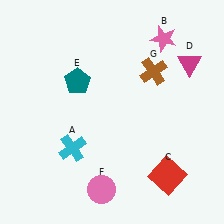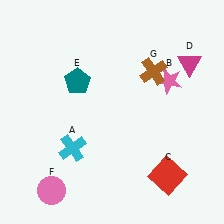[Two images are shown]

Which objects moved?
The objects that moved are: the pink star (B), the pink circle (F).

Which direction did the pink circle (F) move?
The pink circle (F) moved left.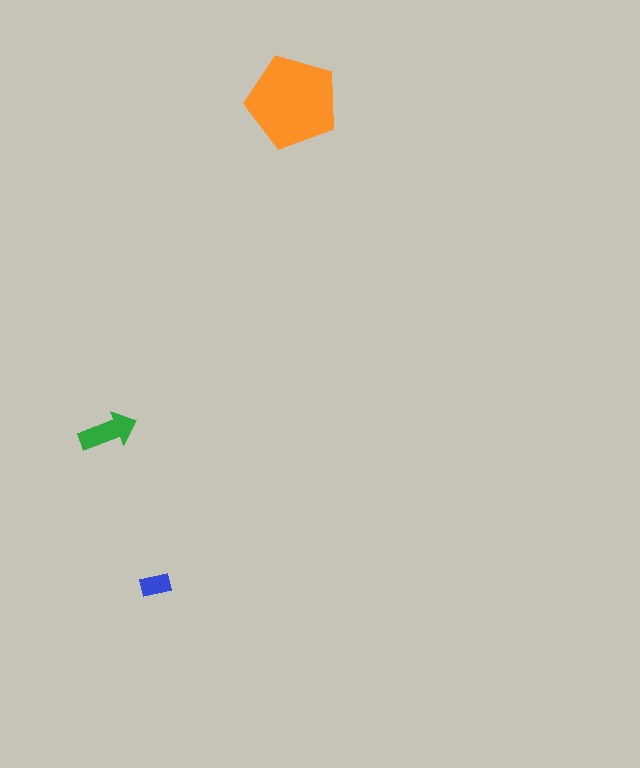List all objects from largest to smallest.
The orange pentagon, the green arrow, the blue rectangle.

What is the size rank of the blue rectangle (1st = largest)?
3rd.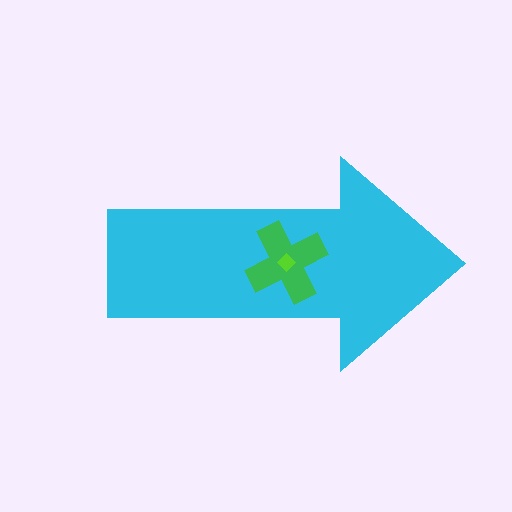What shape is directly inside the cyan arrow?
The green cross.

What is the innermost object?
The lime diamond.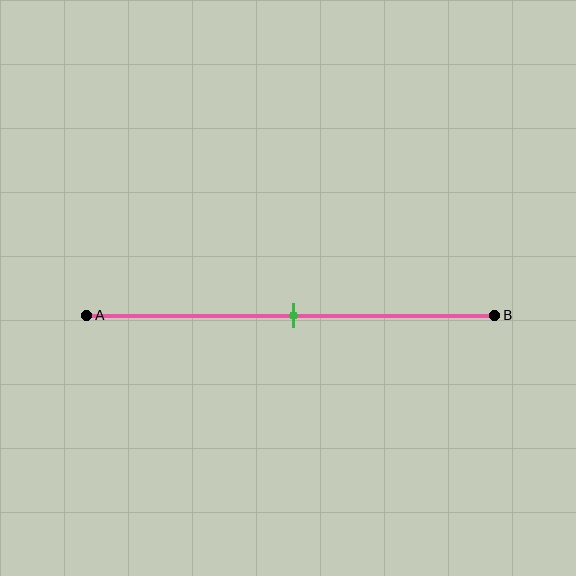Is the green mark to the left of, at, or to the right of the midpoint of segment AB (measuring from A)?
The green mark is approximately at the midpoint of segment AB.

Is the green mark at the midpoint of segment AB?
Yes, the mark is approximately at the midpoint.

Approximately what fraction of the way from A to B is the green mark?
The green mark is approximately 50% of the way from A to B.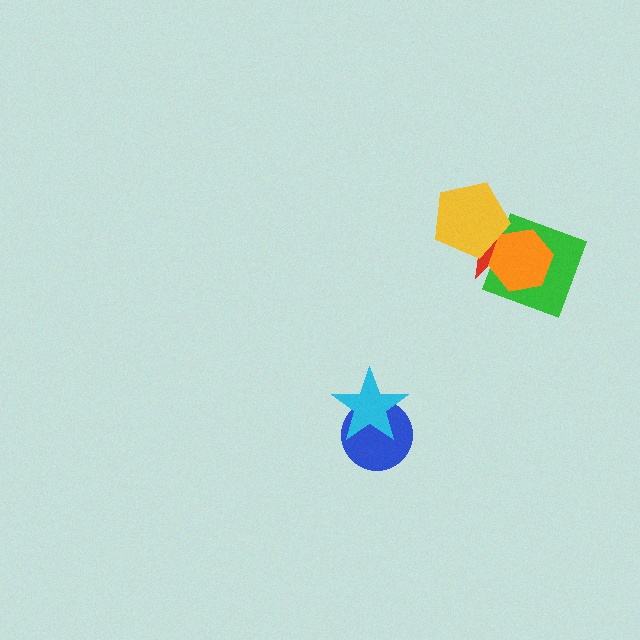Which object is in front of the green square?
The orange hexagon is in front of the green square.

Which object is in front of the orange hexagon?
The yellow pentagon is in front of the orange hexagon.